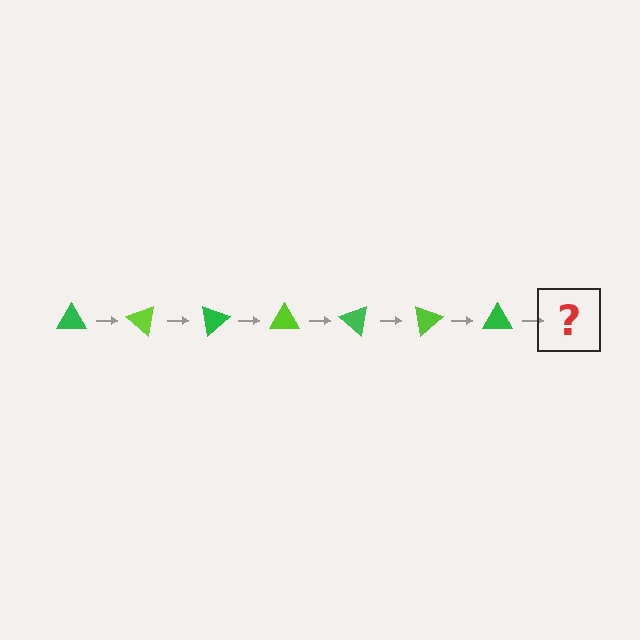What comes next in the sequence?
The next element should be a lime triangle, rotated 280 degrees from the start.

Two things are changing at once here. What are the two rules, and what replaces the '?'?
The two rules are that it rotates 40 degrees each step and the color cycles through green and lime. The '?' should be a lime triangle, rotated 280 degrees from the start.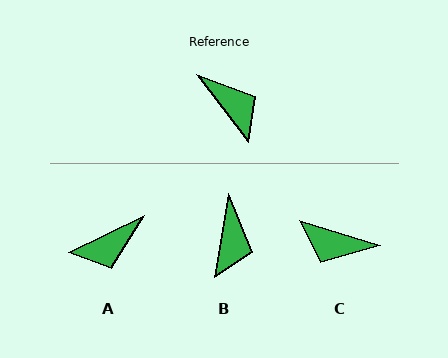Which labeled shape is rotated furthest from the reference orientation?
C, about 145 degrees away.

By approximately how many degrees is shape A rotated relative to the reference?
Approximately 102 degrees clockwise.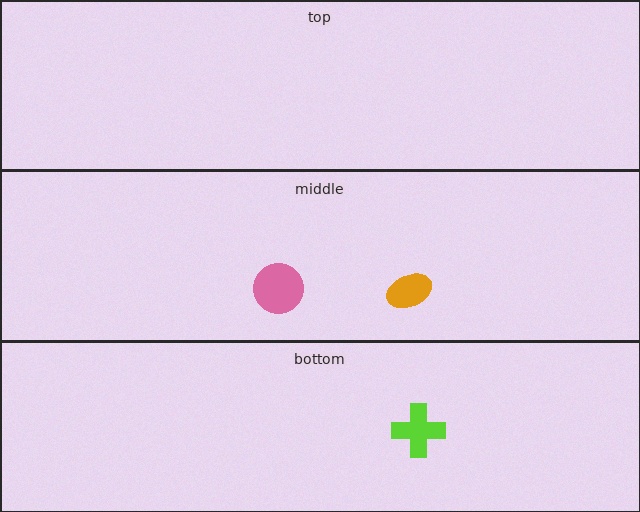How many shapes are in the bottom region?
1.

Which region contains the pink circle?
The middle region.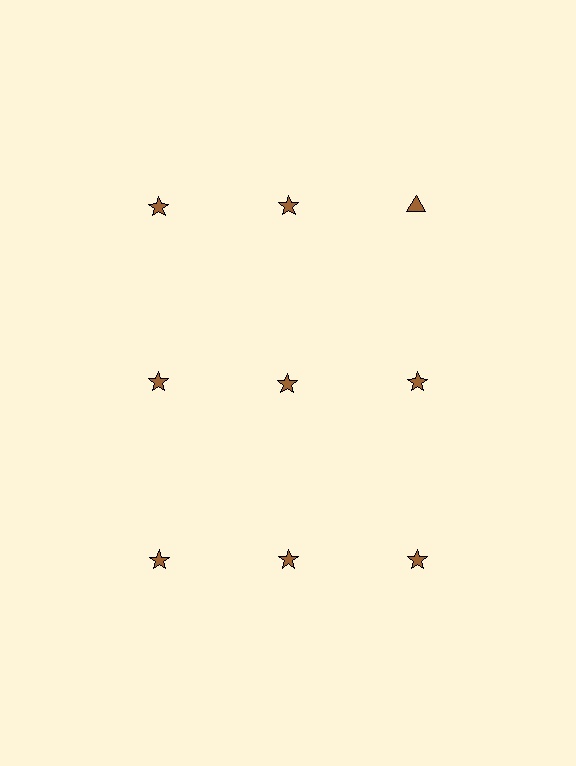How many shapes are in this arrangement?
There are 9 shapes arranged in a grid pattern.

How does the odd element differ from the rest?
It has a different shape: triangle instead of star.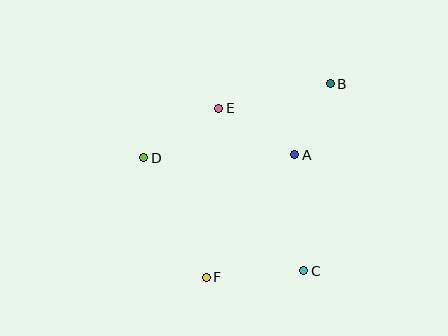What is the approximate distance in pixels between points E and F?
The distance between E and F is approximately 169 pixels.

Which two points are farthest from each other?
Points B and F are farthest from each other.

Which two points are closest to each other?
Points A and B are closest to each other.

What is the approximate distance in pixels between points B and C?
The distance between B and C is approximately 189 pixels.